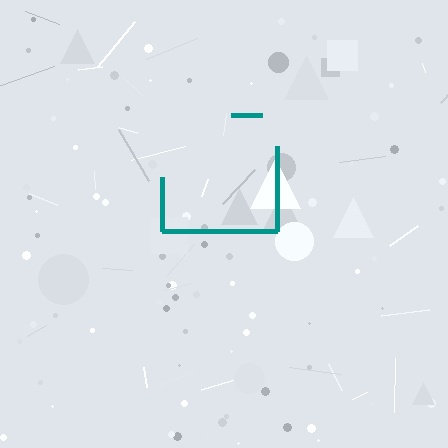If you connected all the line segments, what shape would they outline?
They would outline a square.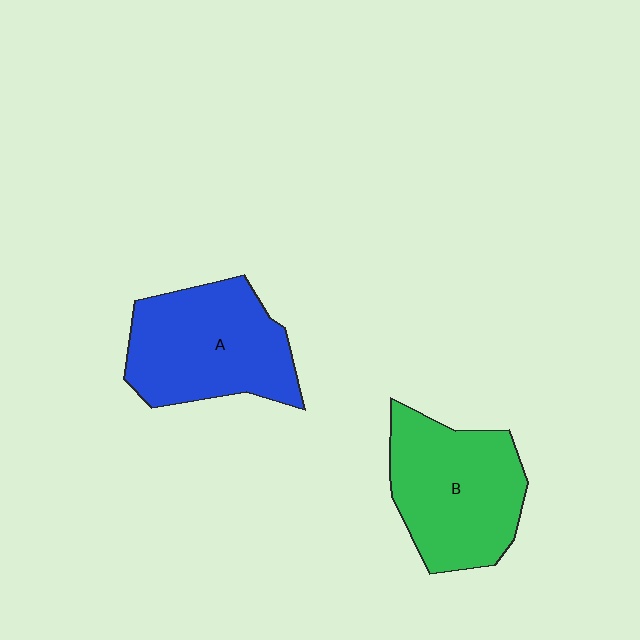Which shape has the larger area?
Shape A (blue).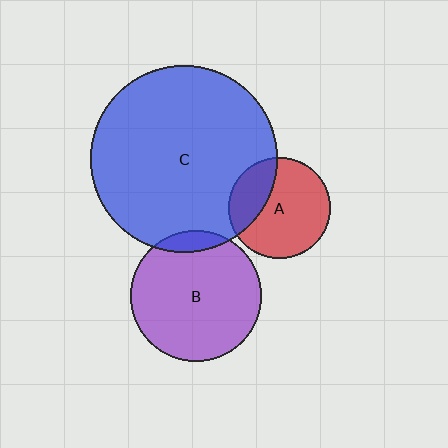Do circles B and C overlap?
Yes.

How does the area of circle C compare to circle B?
Approximately 2.0 times.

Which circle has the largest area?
Circle C (blue).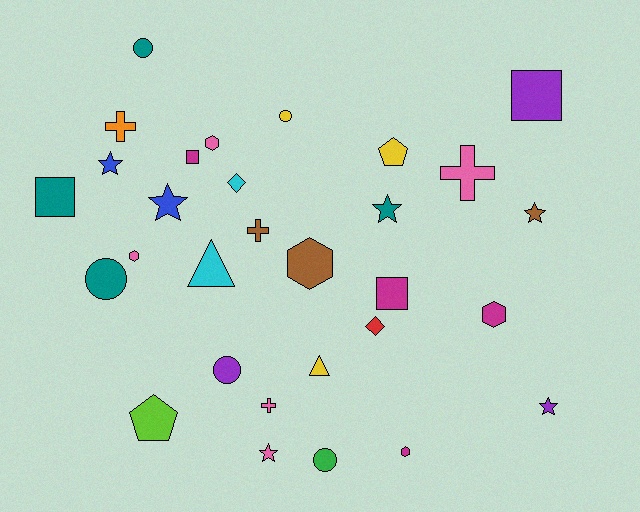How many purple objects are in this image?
There are 3 purple objects.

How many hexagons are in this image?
There are 5 hexagons.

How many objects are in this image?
There are 30 objects.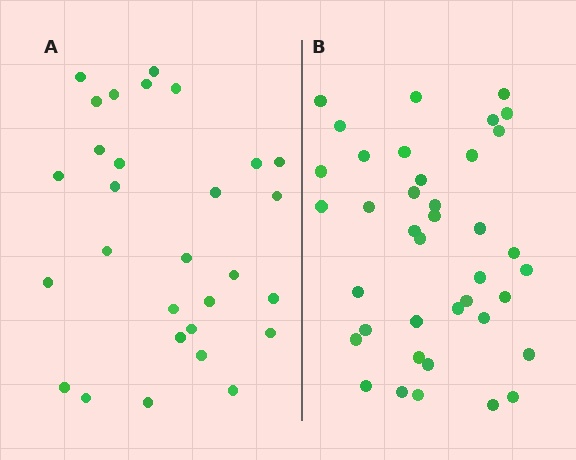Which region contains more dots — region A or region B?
Region B (the right region) has more dots.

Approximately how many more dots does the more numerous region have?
Region B has roughly 10 or so more dots than region A.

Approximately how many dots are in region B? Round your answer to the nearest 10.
About 40 dots. (The exact count is 39, which rounds to 40.)